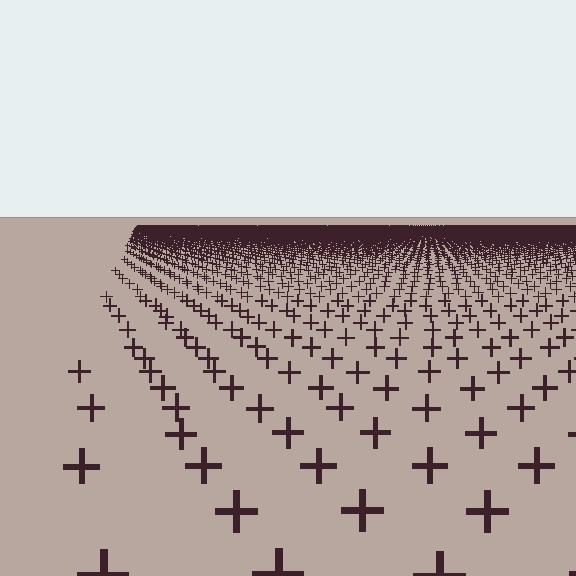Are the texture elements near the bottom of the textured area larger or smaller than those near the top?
Larger. Near the bottom, elements are closer to the viewer and appear at a bigger on-screen size.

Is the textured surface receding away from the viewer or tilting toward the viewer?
The surface is receding away from the viewer. Texture elements get smaller and denser toward the top.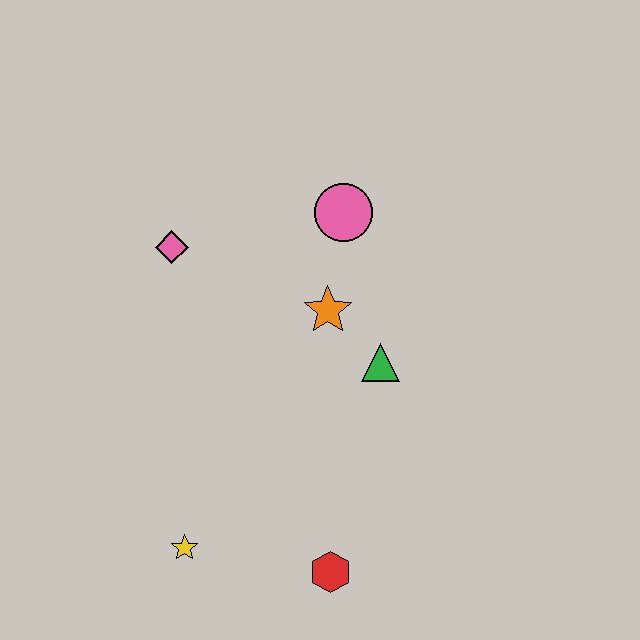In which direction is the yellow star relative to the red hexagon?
The yellow star is to the left of the red hexagon.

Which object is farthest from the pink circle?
The yellow star is farthest from the pink circle.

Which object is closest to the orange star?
The green triangle is closest to the orange star.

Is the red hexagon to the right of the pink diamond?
Yes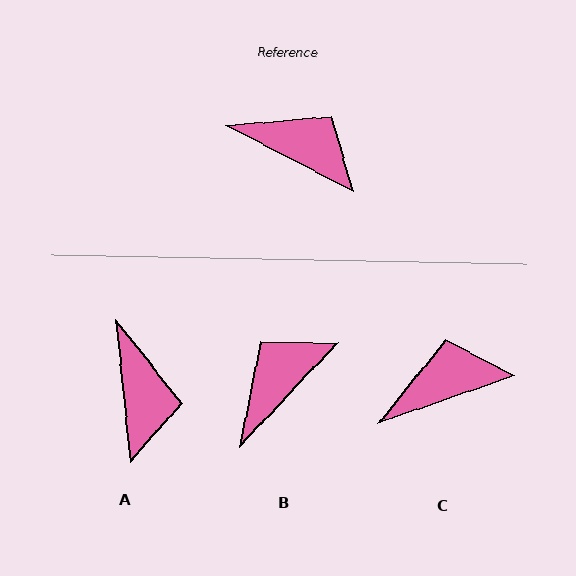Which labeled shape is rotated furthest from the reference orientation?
B, about 74 degrees away.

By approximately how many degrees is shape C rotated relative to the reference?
Approximately 46 degrees counter-clockwise.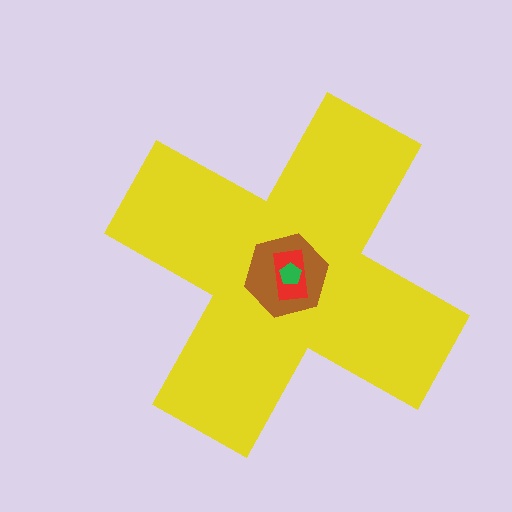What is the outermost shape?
The yellow cross.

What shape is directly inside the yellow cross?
The brown hexagon.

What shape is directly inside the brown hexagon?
The red rectangle.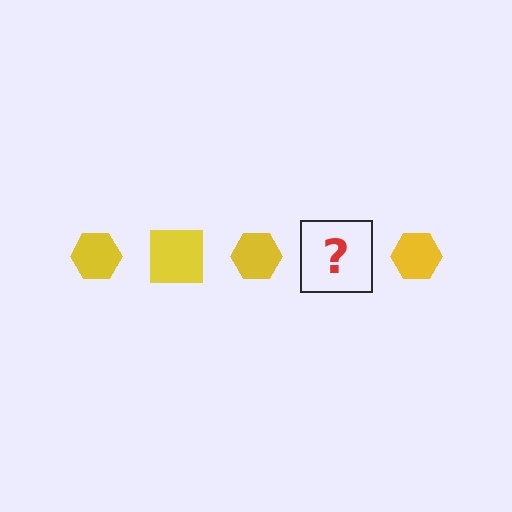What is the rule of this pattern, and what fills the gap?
The rule is that the pattern cycles through hexagon, square shapes in yellow. The gap should be filled with a yellow square.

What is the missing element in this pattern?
The missing element is a yellow square.